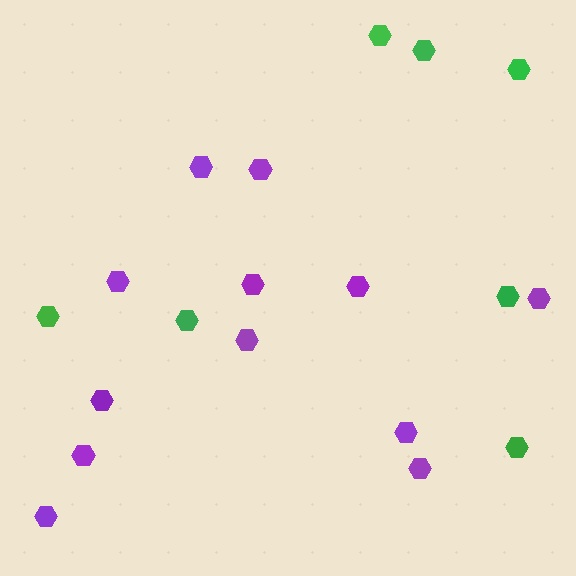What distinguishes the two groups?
There are 2 groups: one group of green hexagons (7) and one group of purple hexagons (12).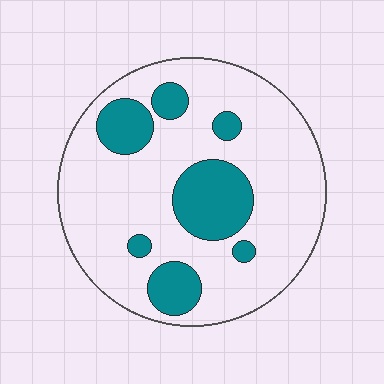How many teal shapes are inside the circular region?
7.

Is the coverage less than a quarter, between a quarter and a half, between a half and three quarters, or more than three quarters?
Less than a quarter.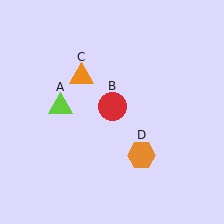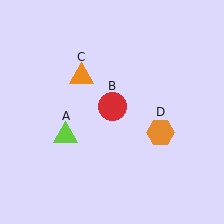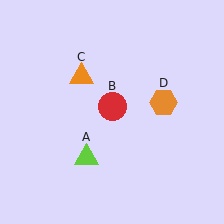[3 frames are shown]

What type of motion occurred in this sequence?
The lime triangle (object A), orange hexagon (object D) rotated counterclockwise around the center of the scene.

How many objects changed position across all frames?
2 objects changed position: lime triangle (object A), orange hexagon (object D).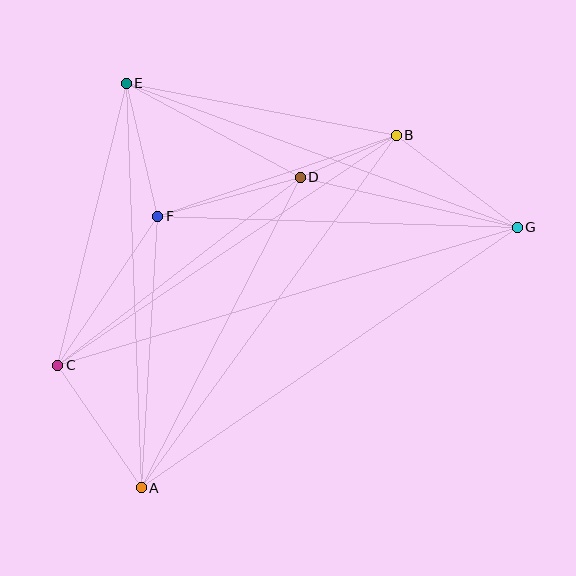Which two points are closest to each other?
Points B and D are closest to each other.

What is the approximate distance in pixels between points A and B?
The distance between A and B is approximately 435 pixels.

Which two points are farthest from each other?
Points C and G are farthest from each other.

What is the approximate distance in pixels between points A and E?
The distance between A and E is approximately 405 pixels.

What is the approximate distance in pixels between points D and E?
The distance between D and E is approximately 198 pixels.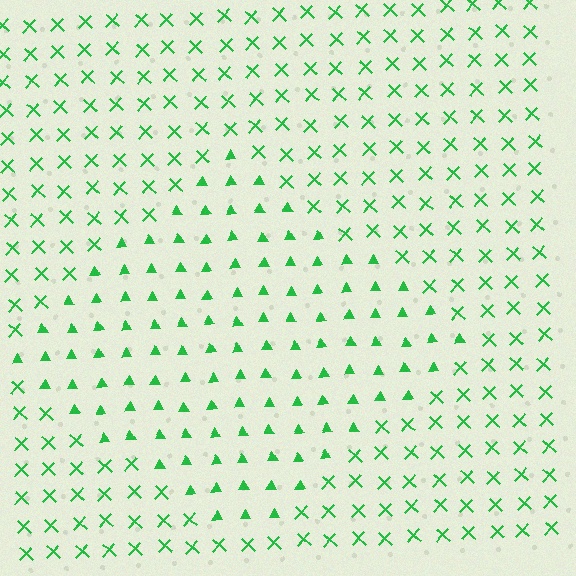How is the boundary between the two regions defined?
The boundary is defined by a change in element shape: triangles inside vs. X marks outside. All elements share the same color and spacing.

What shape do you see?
I see a diamond.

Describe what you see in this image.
The image is filled with small green elements arranged in a uniform grid. A diamond-shaped region contains triangles, while the surrounding area contains X marks. The boundary is defined purely by the change in element shape.